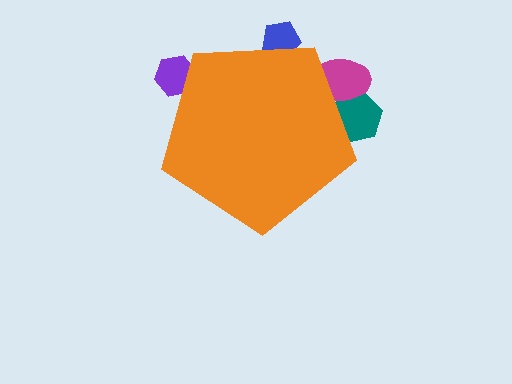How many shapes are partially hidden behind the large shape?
4 shapes are partially hidden.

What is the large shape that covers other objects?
An orange pentagon.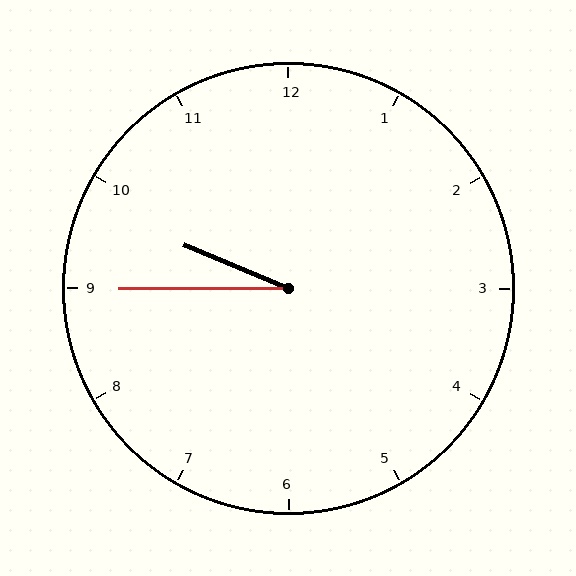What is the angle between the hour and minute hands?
Approximately 22 degrees.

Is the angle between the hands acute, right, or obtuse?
It is acute.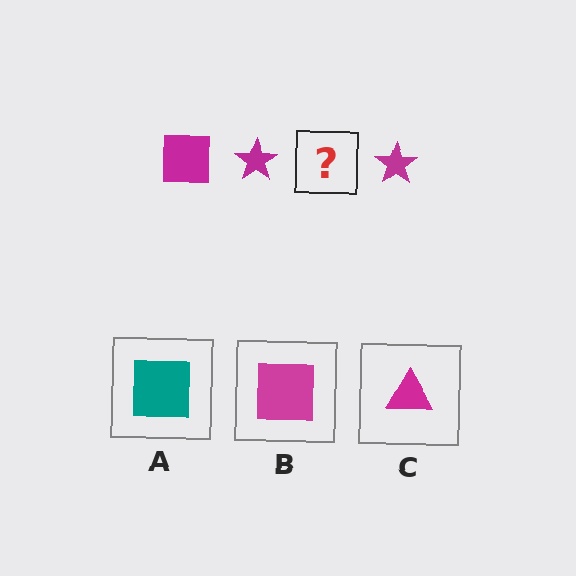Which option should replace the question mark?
Option B.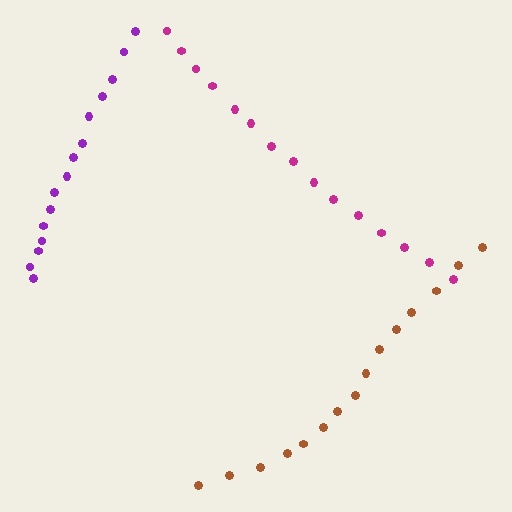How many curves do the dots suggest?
There are 3 distinct paths.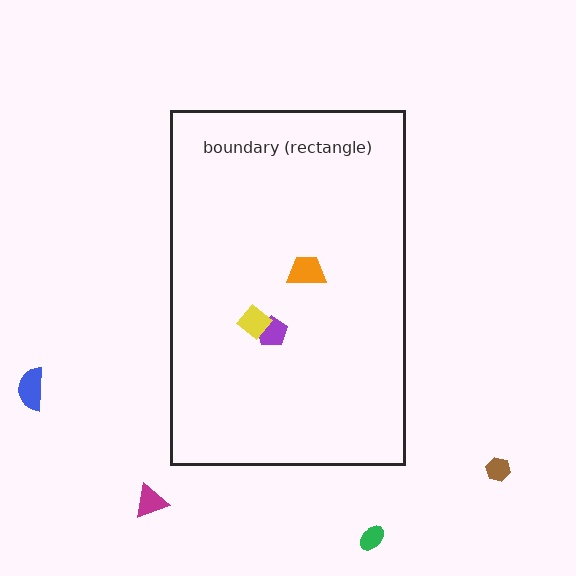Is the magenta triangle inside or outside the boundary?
Outside.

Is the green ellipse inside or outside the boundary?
Outside.